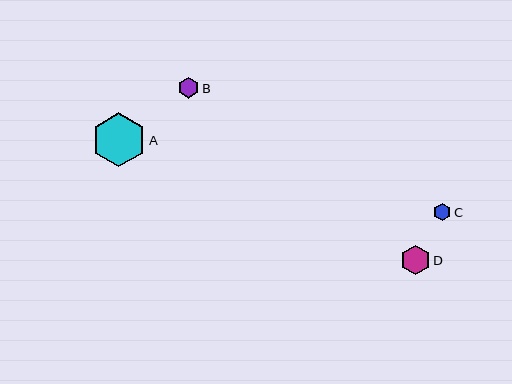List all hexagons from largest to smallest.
From largest to smallest: A, D, B, C.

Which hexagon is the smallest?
Hexagon C is the smallest with a size of approximately 17 pixels.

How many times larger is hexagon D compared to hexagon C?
Hexagon D is approximately 1.7 times the size of hexagon C.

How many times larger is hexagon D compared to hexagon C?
Hexagon D is approximately 1.7 times the size of hexagon C.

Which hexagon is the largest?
Hexagon A is the largest with a size of approximately 54 pixels.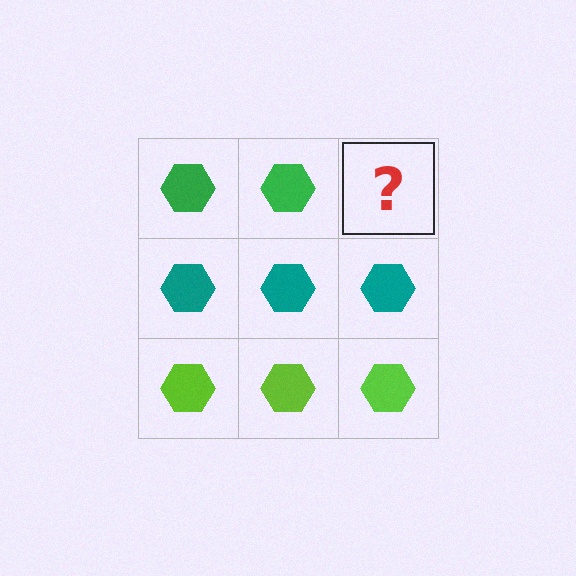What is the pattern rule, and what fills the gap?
The rule is that each row has a consistent color. The gap should be filled with a green hexagon.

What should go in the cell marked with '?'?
The missing cell should contain a green hexagon.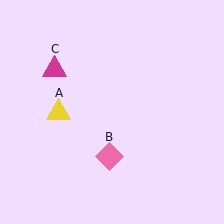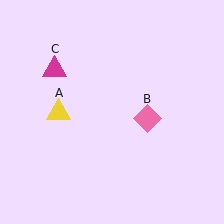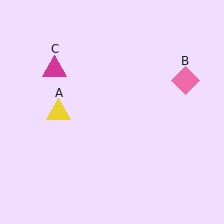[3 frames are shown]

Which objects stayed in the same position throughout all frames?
Yellow triangle (object A) and magenta triangle (object C) remained stationary.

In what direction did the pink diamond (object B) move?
The pink diamond (object B) moved up and to the right.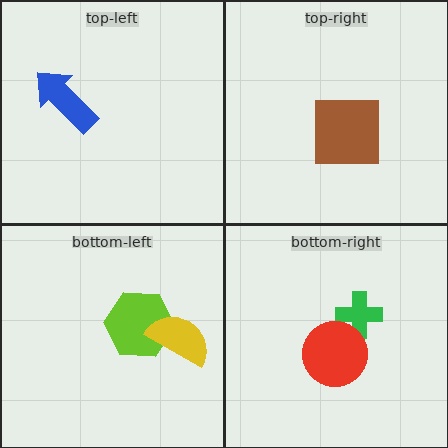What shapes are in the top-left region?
The blue arrow.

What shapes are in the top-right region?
The brown square.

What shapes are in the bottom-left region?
The lime hexagon, the yellow semicircle.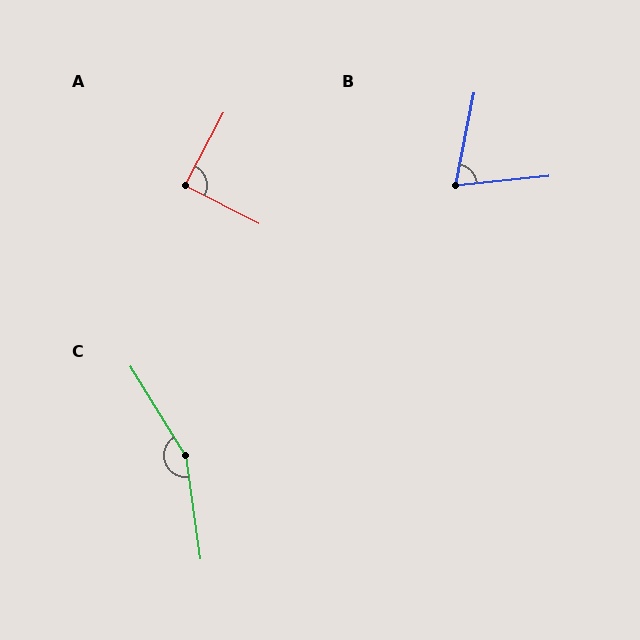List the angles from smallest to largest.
B (73°), A (89°), C (156°).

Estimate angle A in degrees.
Approximately 89 degrees.